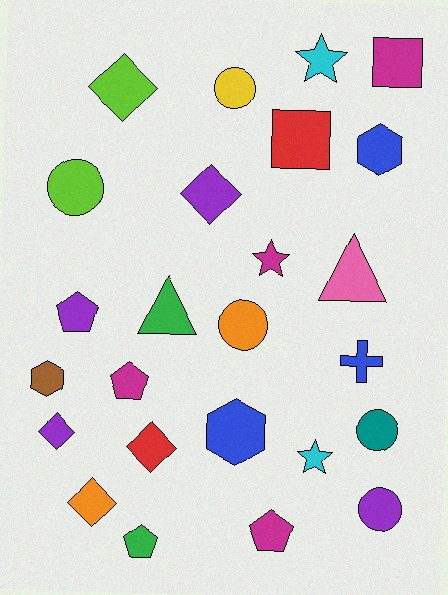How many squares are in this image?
There are 2 squares.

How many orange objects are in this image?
There are 2 orange objects.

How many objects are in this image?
There are 25 objects.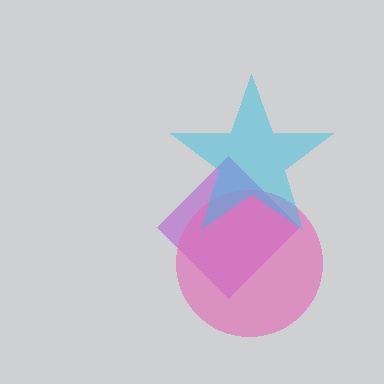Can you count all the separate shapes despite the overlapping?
Yes, there are 3 separate shapes.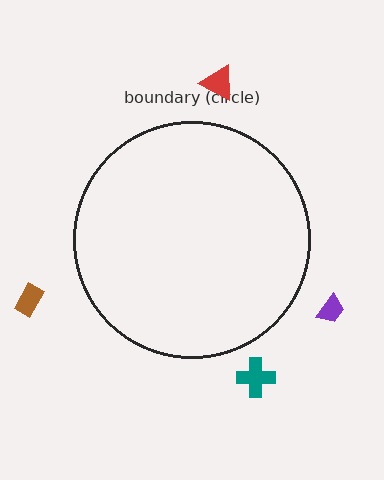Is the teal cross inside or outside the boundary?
Outside.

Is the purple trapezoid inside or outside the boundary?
Outside.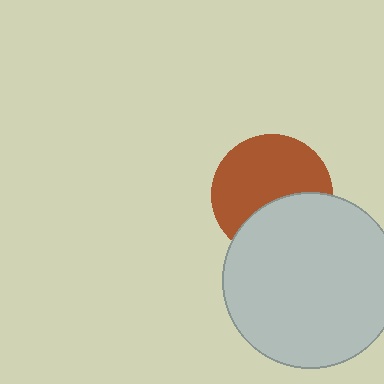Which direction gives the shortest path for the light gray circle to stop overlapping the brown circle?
Moving down gives the shortest separation.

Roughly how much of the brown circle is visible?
About half of it is visible (roughly 63%).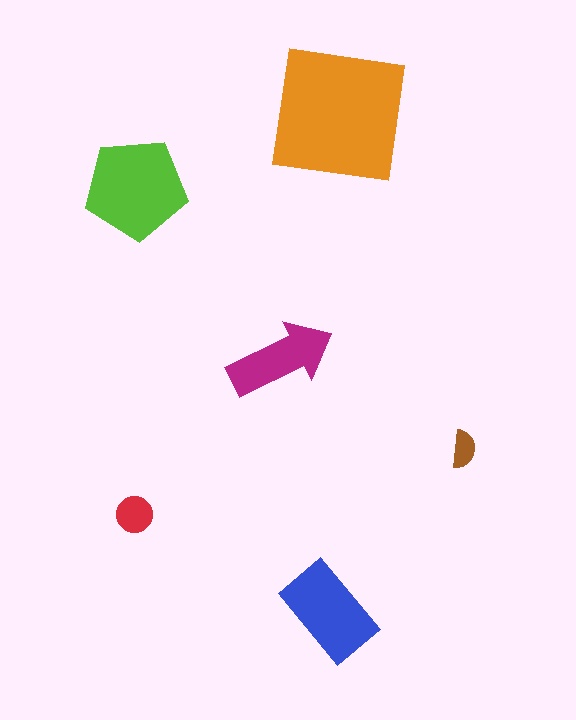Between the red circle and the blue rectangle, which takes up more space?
The blue rectangle.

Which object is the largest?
The orange square.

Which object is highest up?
The orange square is topmost.